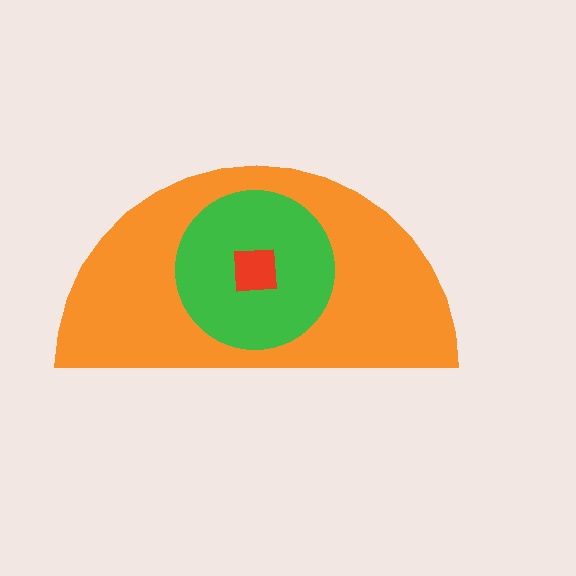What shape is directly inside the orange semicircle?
The green circle.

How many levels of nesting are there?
3.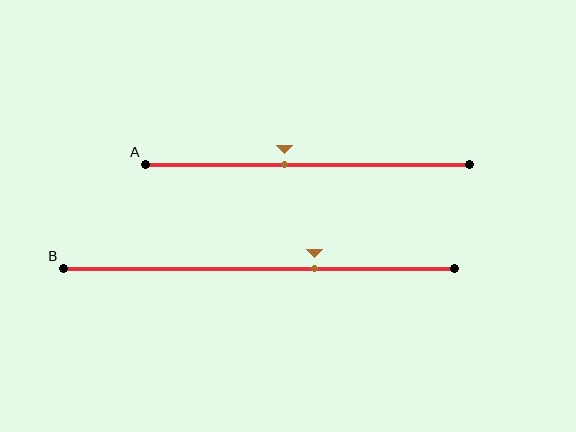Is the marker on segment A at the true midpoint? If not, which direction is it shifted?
No, the marker on segment A is shifted to the left by about 7% of the segment length.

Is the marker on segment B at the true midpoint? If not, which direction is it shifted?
No, the marker on segment B is shifted to the right by about 14% of the segment length.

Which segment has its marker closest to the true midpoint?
Segment A has its marker closest to the true midpoint.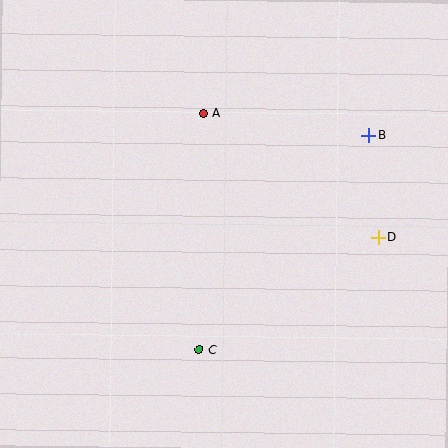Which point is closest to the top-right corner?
Point B is closest to the top-right corner.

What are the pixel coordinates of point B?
Point B is at (369, 135).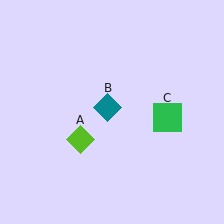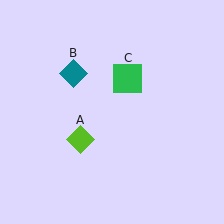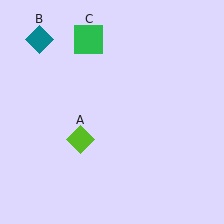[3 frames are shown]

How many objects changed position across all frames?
2 objects changed position: teal diamond (object B), green square (object C).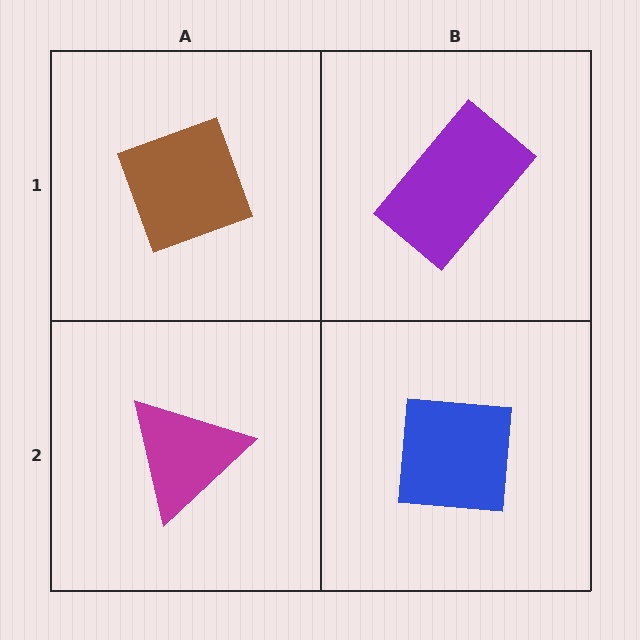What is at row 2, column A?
A magenta triangle.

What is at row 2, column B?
A blue square.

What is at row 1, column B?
A purple rectangle.